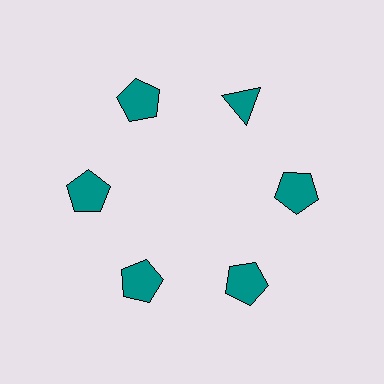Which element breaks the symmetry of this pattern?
The teal triangle at roughly the 1 o'clock position breaks the symmetry. All other shapes are teal pentagons.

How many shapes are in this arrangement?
There are 6 shapes arranged in a ring pattern.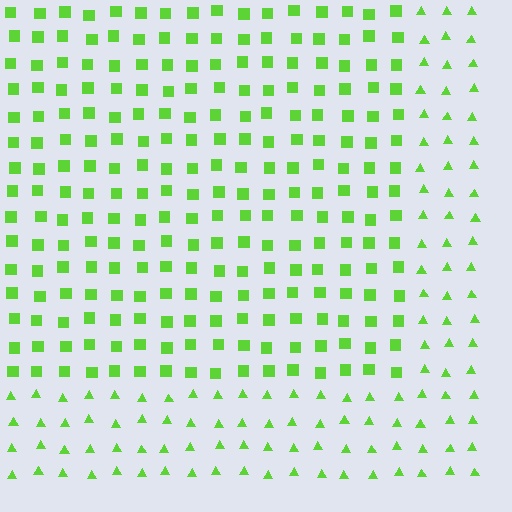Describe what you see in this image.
The image is filled with small lime elements arranged in a uniform grid. A rectangle-shaped region contains squares, while the surrounding area contains triangles. The boundary is defined purely by the change in element shape.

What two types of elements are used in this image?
The image uses squares inside the rectangle region and triangles outside it.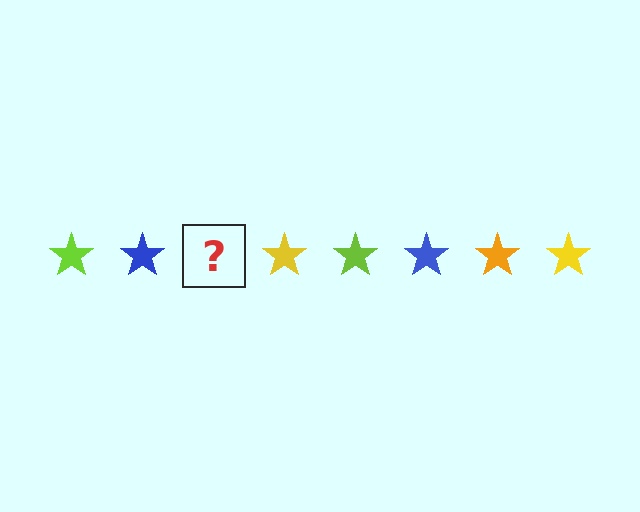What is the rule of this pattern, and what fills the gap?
The rule is that the pattern cycles through lime, blue, orange, yellow stars. The gap should be filled with an orange star.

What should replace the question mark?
The question mark should be replaced with an orange star.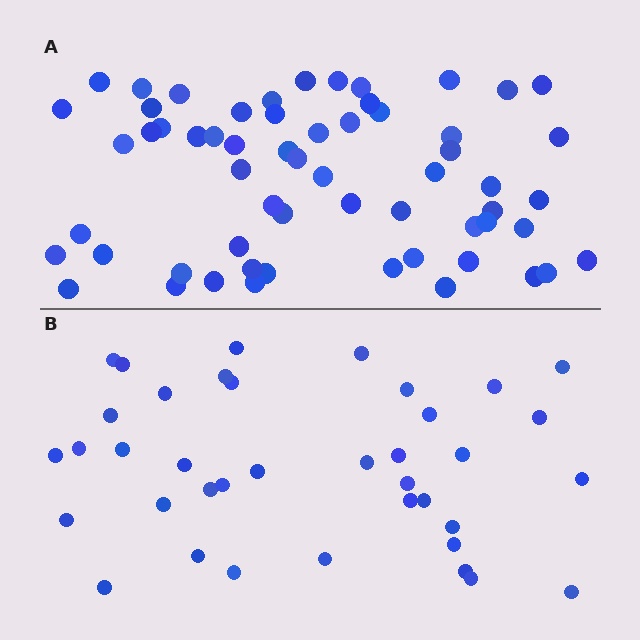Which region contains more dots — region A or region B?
Region A (the top region) has more dots.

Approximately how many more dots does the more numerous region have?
Region A has approximately 20 more dots than region B.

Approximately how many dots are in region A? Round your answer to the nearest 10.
About 60 dots.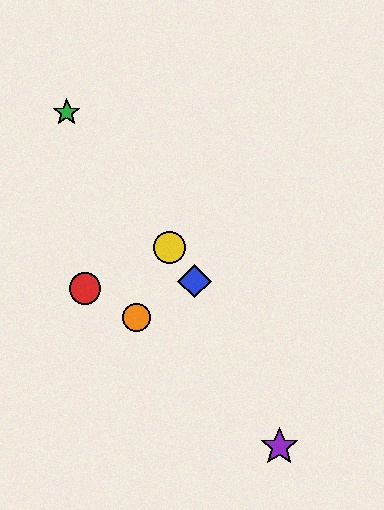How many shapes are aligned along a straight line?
3 shapes (the blue diamond, the green star, the yellow circle) are aligned along a straight line.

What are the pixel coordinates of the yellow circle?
The yellow circle is at (169, 248).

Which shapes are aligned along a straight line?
The blue diamond, the green star, the yellow circle are aligned along a straight line.